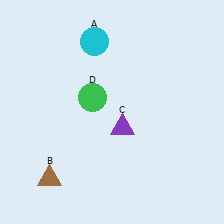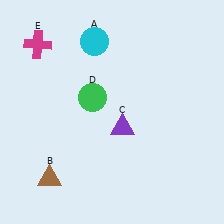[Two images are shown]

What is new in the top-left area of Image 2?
A magenta cross (E) was added in the top-left area of Image 2.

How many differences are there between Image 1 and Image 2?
There is 1 difference between the two images.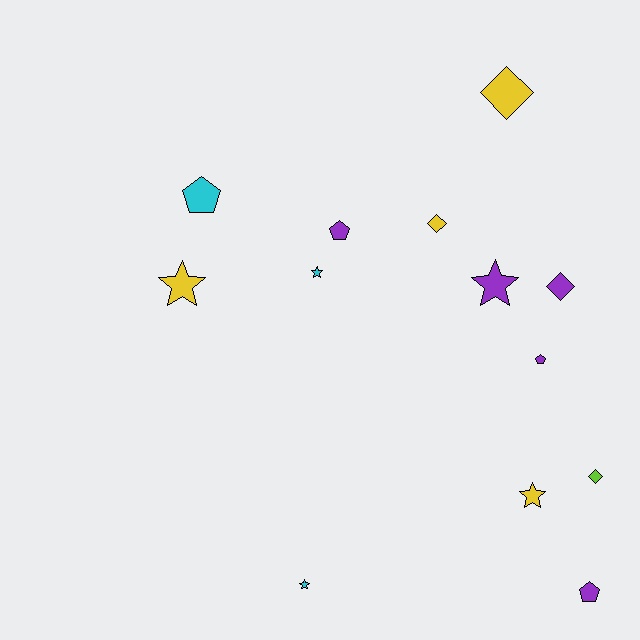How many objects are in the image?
There are 13 objects.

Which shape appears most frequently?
Star, with 5 objects.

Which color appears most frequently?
Purple, with 5 objects.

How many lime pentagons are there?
There are no lime pentagons.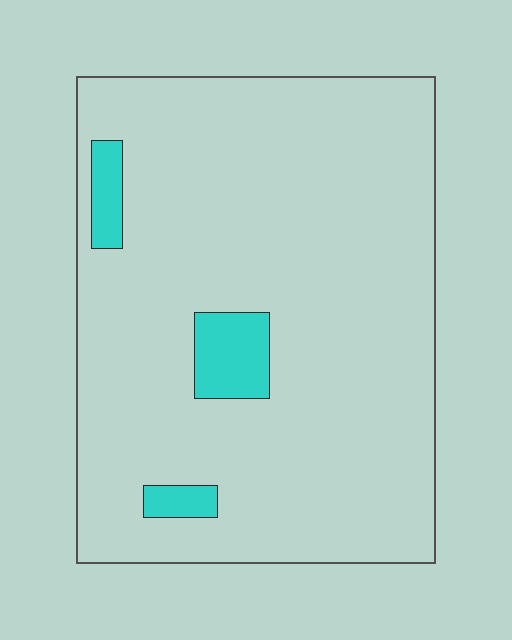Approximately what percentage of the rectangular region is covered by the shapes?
Approximately 5%.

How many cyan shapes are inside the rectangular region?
3.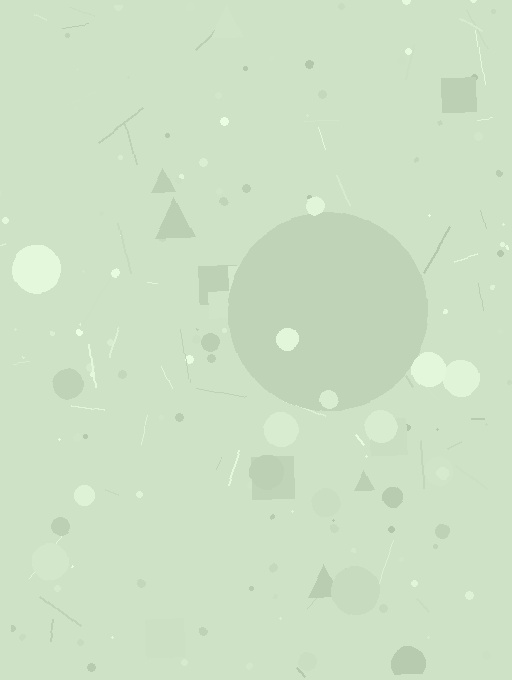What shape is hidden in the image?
A circle is hidden in the image.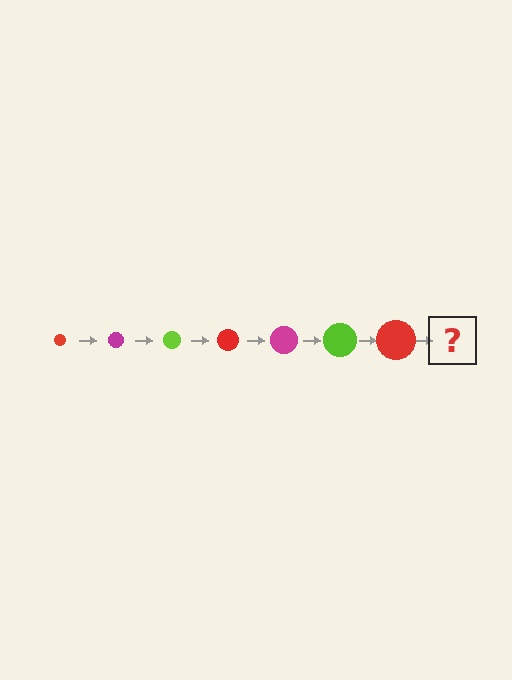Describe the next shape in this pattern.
It should be a magenta circle, larger than the previous one.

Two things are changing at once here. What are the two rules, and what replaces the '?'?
The two rules are that the circle grows larger each step and the color cycles through red, magenta, and lime. The '?' should be a magenta circle, larger than the previous one.